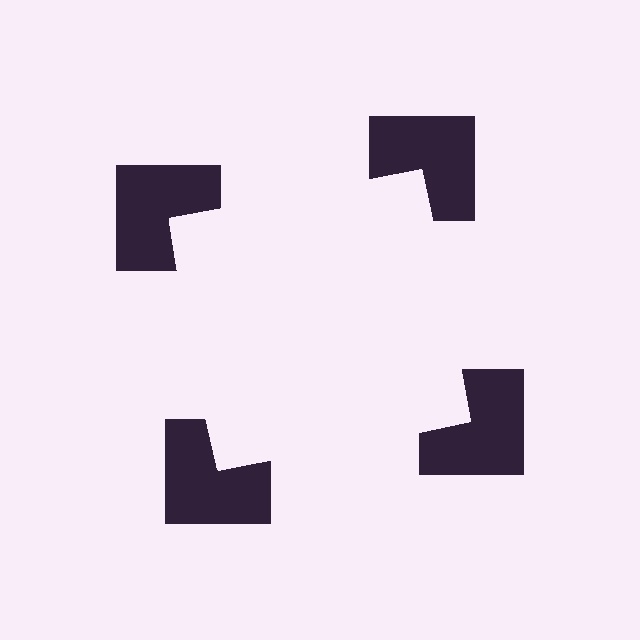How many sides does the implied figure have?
4 sides.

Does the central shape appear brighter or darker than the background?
It typically appears slightly brighter than the background, even though no actual brightness change is drawn.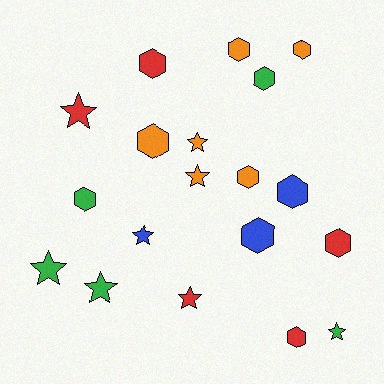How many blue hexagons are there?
There are 2 blue hexagons.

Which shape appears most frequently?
Hexagon, with 11 objects.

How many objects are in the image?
There are 19 objects.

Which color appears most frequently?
Orange, with 6 objects.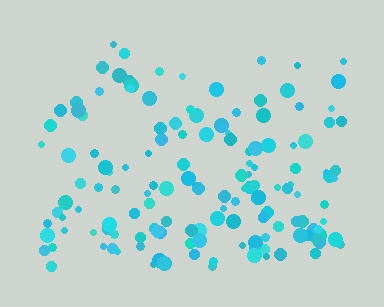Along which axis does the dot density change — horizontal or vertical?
Vertical.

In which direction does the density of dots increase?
From top to bottom, with the bottom side densest.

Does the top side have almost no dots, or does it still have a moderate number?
Still a moderate number, just noticeably fewer than the bottom.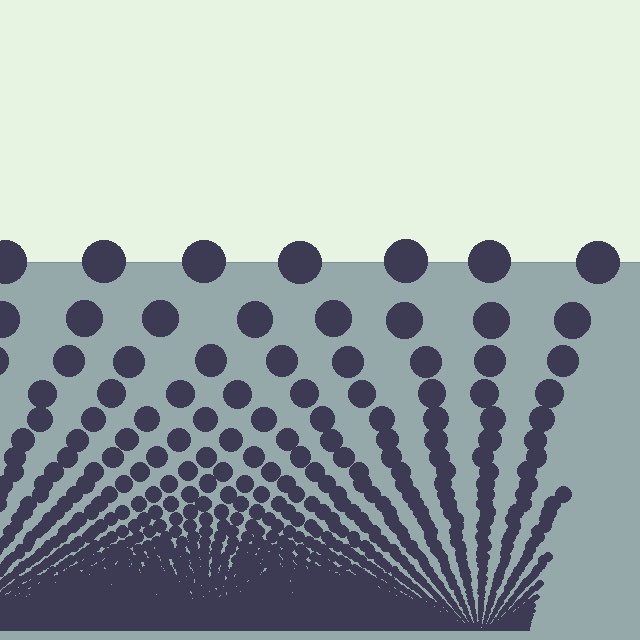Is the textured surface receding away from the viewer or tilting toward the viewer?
The surface appears to tilt toward the viewer. Texture elements get larger and sparser toward the top.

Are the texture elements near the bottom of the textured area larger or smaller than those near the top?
Smaller. The gradient is inverted — elements near the bottom are smaller and denser.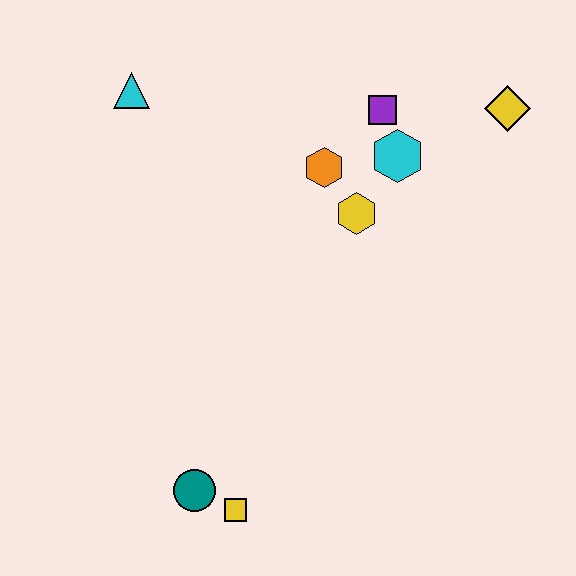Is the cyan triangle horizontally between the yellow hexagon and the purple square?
No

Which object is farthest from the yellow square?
The yellow diamond is farthest from the yellow square.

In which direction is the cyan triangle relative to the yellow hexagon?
The cyan triangle is to the left of the yellow hexagon.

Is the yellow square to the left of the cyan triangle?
No